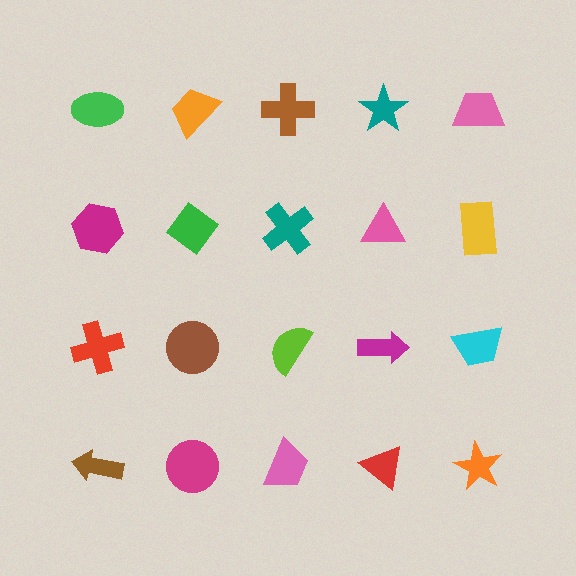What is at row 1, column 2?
An orange trapezoid.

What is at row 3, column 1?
A red cross.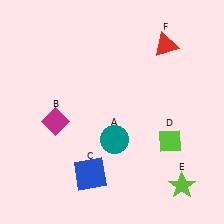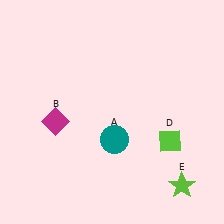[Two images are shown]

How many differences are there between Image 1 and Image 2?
There are 2 differences between the two images.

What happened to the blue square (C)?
The blue square (C) was removed in Image 2. It was in the bottom-left area of Image 1.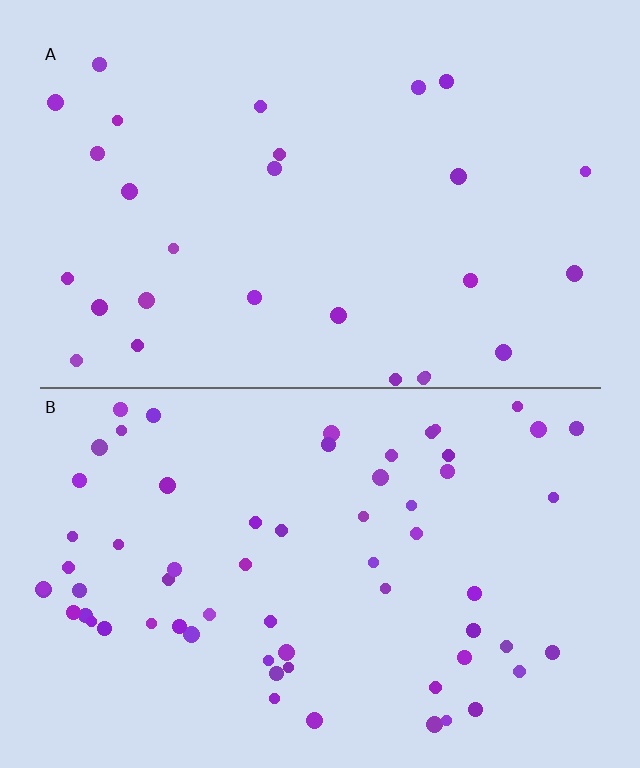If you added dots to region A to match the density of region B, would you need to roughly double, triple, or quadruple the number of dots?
Approximately double.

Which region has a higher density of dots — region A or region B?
B (the bottom).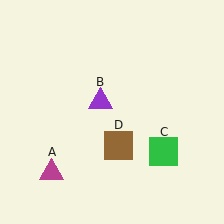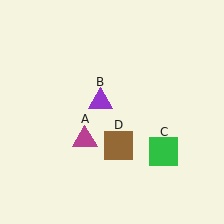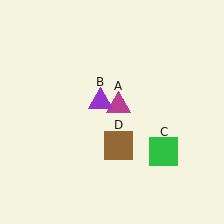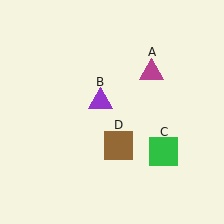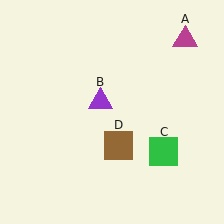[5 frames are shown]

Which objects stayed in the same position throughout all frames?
Purple triangle (object B) and green square (object C) and brown square (object D) remained stationary.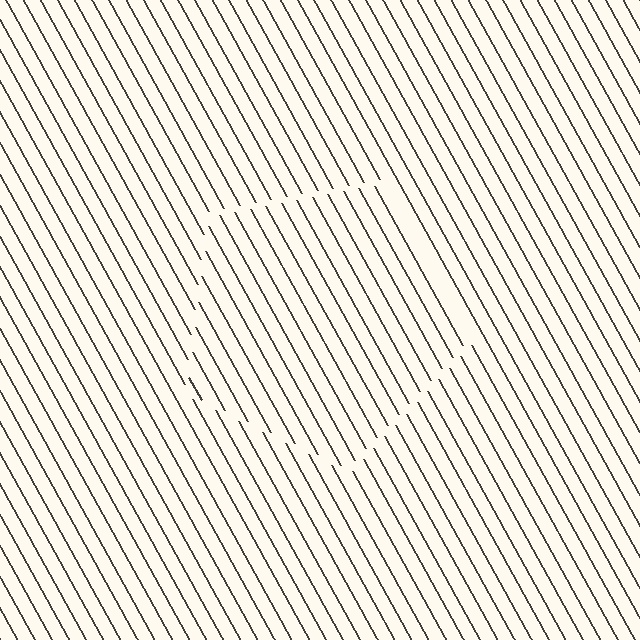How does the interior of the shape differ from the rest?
The interior of the shape contains the same grating, shifted by half a period — the contour is defined by the phase discontinuity where line-ends from the inner and outer gratings abut.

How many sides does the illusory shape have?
5 sides — the line-ends trace a pentagon.